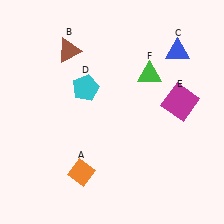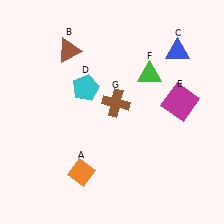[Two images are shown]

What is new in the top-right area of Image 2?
A brown cross (G) was added in the top-right area of Image 2.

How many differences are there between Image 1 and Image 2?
There is 1 difference between the two images.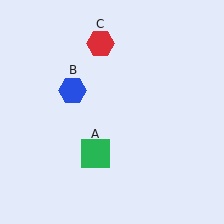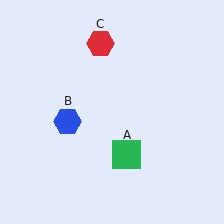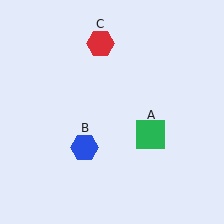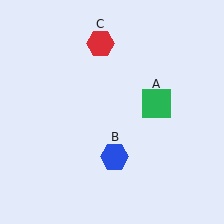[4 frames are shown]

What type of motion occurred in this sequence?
The green square (object A), blue hexagon (object B) rotated counterclockwise around the center of the scene.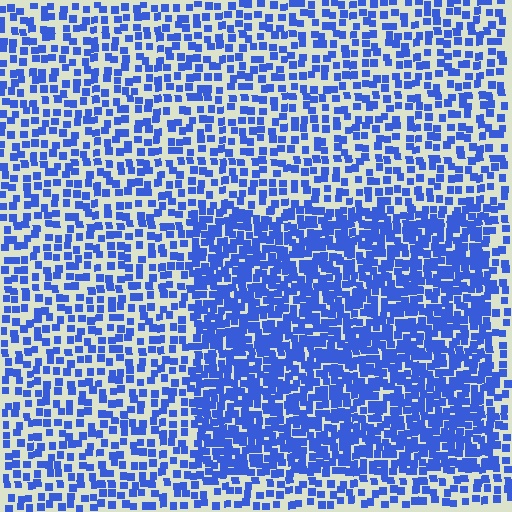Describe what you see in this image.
The image contains small blue elements arranged at two different densities. A rectangle-shaped region is visible where the elements are more densely packed than the surrounding area.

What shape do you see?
I see a rectangle.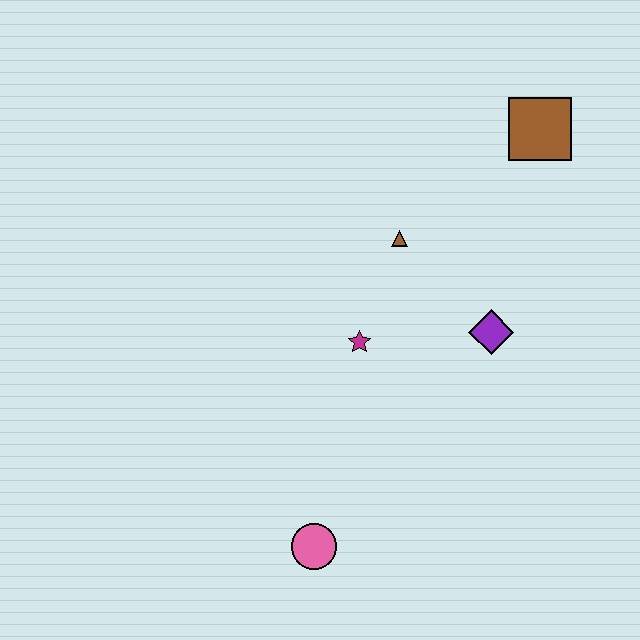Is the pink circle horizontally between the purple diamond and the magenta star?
No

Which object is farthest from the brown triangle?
The pink circle is farthest from the brown triangle.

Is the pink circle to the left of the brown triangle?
Yes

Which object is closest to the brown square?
The brown triangle is closest to the brown square.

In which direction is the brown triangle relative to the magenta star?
The brown triangle is above the magenta star.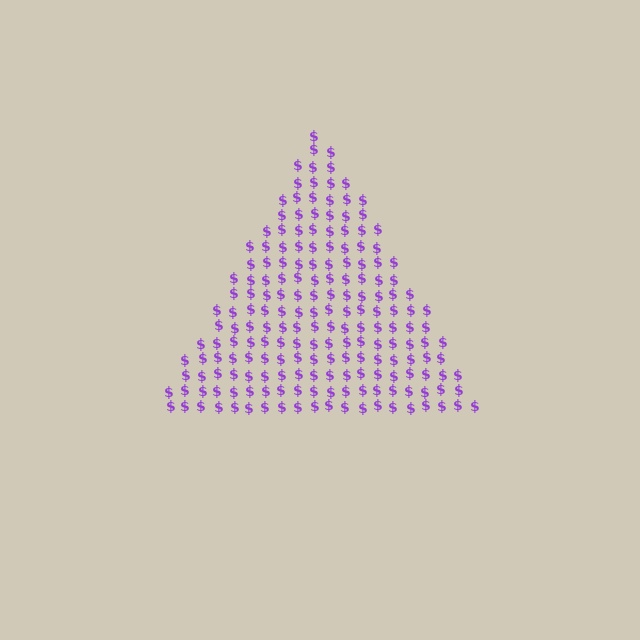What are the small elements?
The small elements are dollar signs.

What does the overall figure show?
The overall figure shows a triangle.